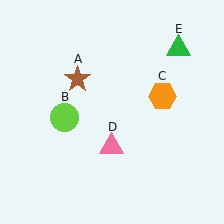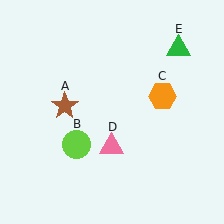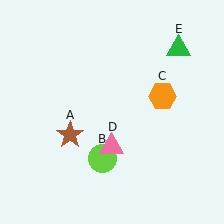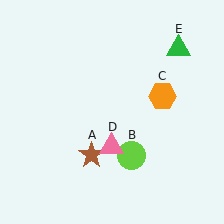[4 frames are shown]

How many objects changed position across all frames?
2 objects changed position: brown star (object A), lime circle (object B).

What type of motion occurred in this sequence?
The brown star (object A), lime circle (object B) rotated counterclockwise around the center of the scene.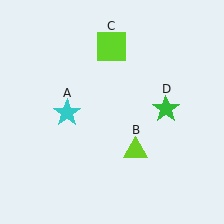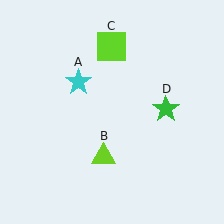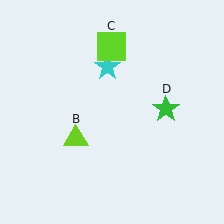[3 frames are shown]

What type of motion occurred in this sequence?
The cyan star (object A), lime triangle (object B) rotated clockwise around the center of the scene.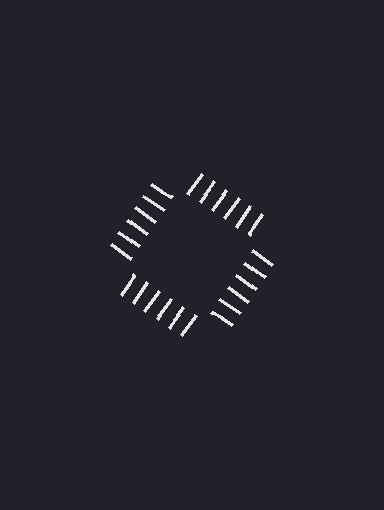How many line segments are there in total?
24 — 6 along each of the 4 edges.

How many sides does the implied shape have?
4 sides — the line-ends trace a square.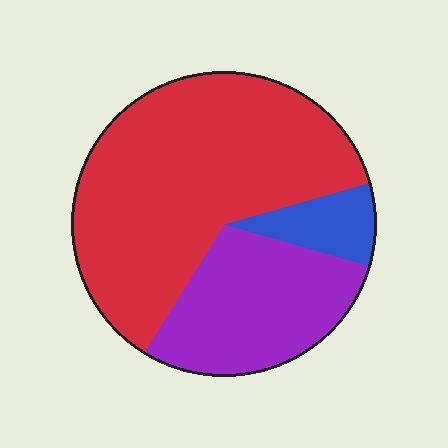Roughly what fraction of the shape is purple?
Purple covers about 30% of the shape.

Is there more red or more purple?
Red.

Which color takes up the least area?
Blue, at roughly 10%.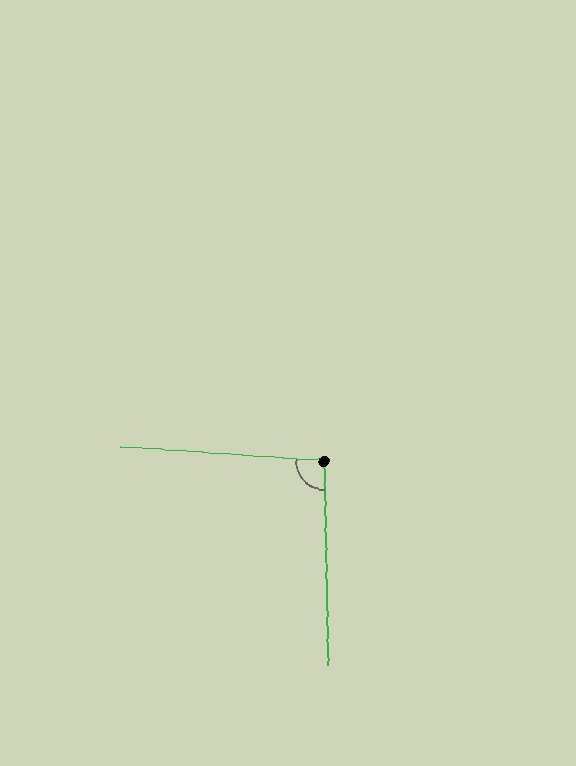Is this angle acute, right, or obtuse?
It is approximately a right angle.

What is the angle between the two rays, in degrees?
Approximately 95 degrees.